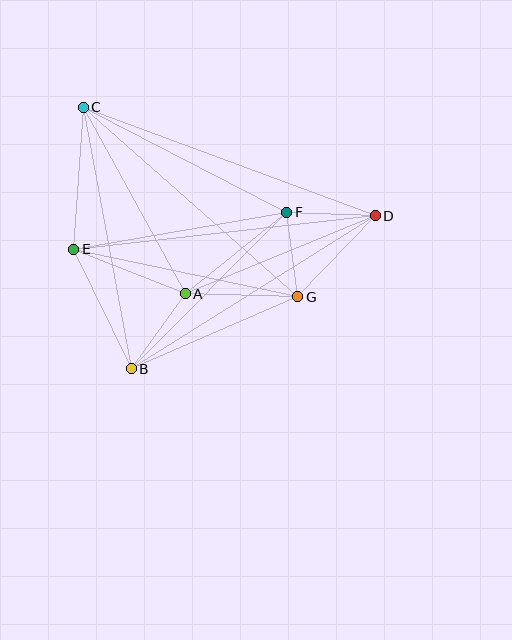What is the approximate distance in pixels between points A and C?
The distance between A and C is approximately 212 pixels.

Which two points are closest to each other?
Points F and G are closest to each other.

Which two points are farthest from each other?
Points C and D are farthest from each other.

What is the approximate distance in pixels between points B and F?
The distance between B and F is approximately 221 pixels.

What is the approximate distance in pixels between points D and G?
The distance between D and G is approximately 112 pixels.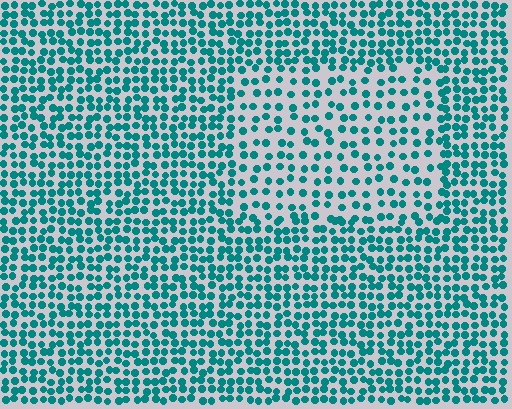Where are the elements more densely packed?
The elements are more densely packed outside the rectangle boundary.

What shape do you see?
I see a rectangle.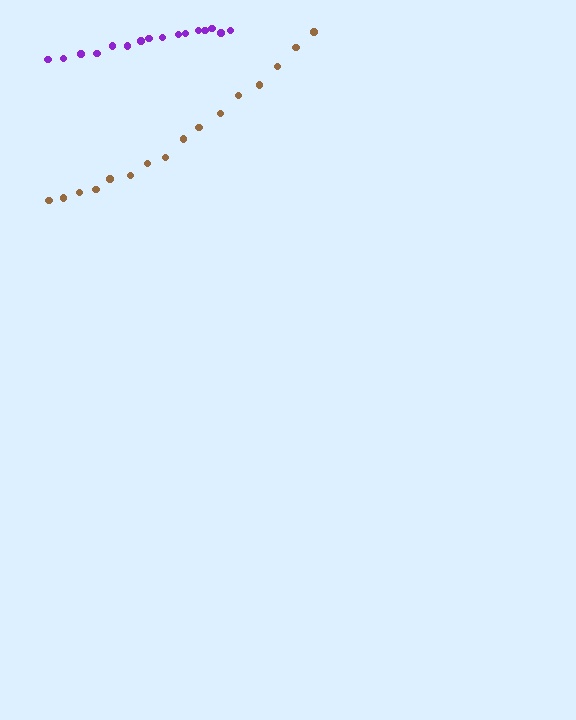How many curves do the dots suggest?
There are 2 distinct paths.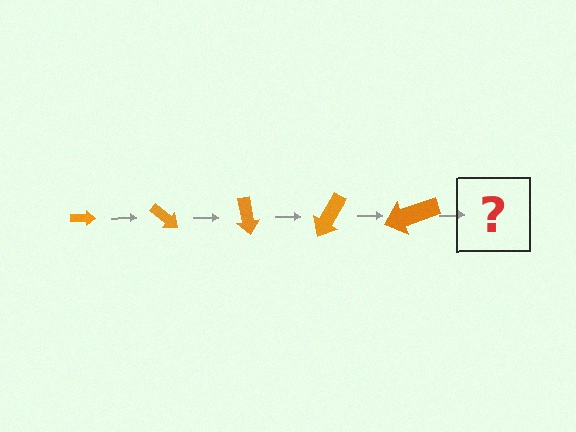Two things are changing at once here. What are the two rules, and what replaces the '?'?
The two rules are that the arrow grows larger each step and it rotates 40 degrees each step. The '?' should be an arrow, larger than the previous one and rotated 200 degrees from the start.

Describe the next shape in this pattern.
It should be an arrow, larger than the previous one and rotated 200 degrees from the start.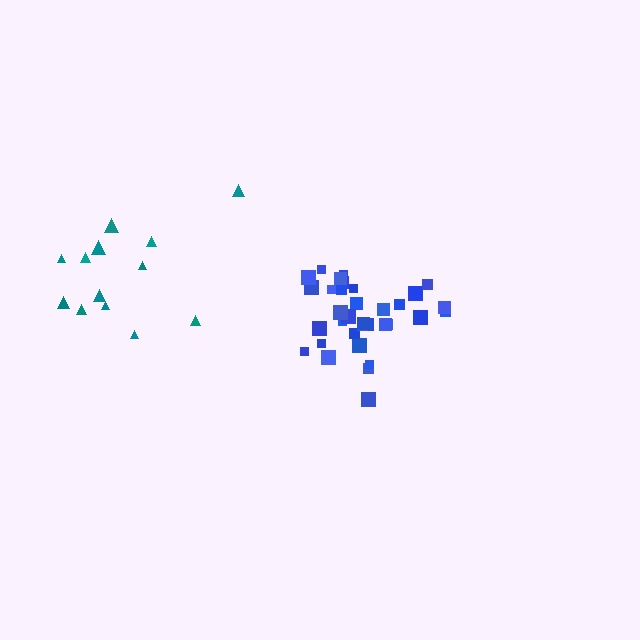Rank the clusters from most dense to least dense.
blue, teal.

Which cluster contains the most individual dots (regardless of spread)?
Blue (35).